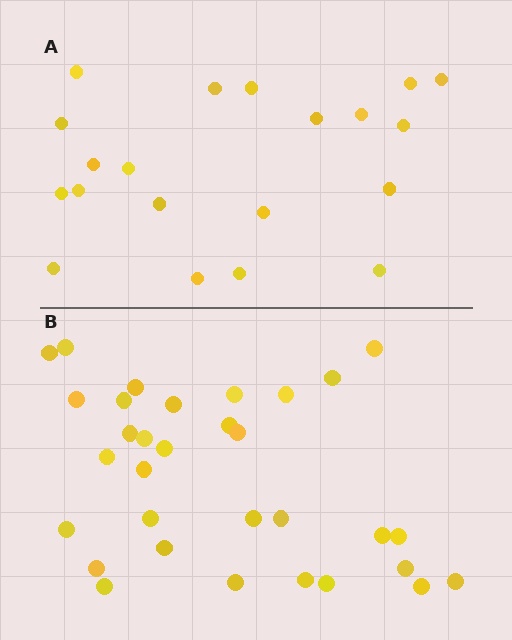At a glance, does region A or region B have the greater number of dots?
Region B (the bottom region) has more dots.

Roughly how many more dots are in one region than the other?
Region B has roughly 12 or so more dots than region A.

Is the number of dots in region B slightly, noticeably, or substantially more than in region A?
Region B has substantially more. The ratio is roughly 1.6 to 1.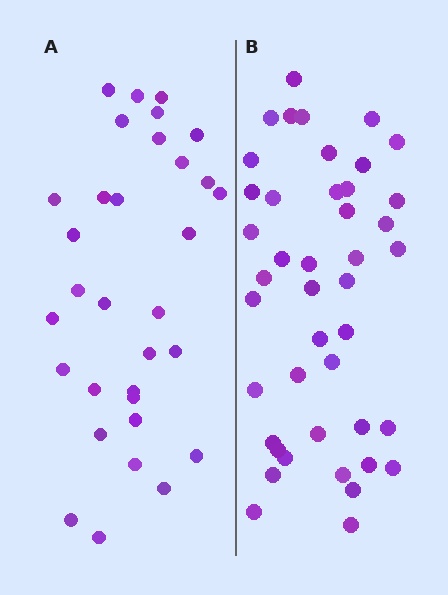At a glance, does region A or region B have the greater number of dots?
Region B (the right region) has more dots.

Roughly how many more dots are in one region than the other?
Region B has roughly 12 or so more dots than region A.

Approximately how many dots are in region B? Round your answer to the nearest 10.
About 40 dots. (The exact count is 43, which rounds to 40.)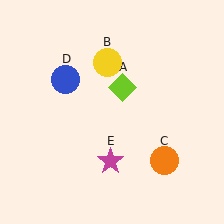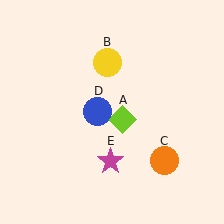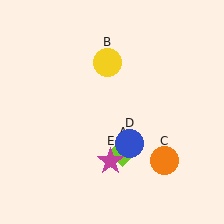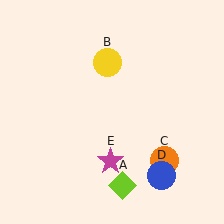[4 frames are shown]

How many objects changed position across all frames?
2 objects changed position: lime diamond (object A), blue circle (object D).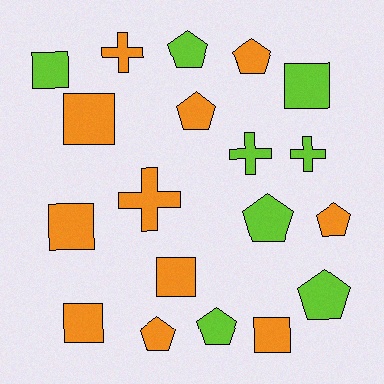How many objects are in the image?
There are 19 objects.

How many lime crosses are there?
There are 2 lime crosses.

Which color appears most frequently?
Orange, with 11 objects.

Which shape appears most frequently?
Pentagon, with 8 objects.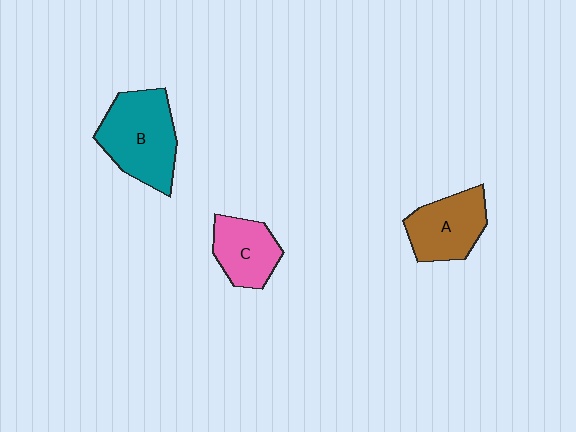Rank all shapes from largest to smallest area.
From largest to smallest: B (teal), A (brown), C (pink).